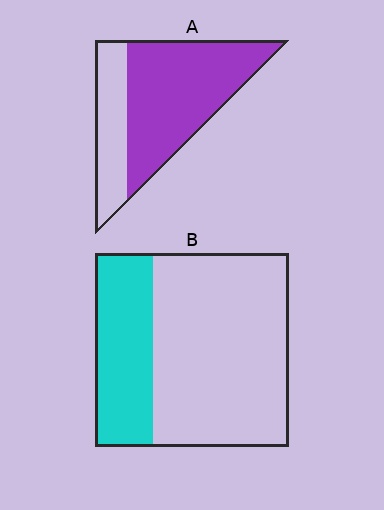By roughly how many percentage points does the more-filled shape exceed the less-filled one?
By roughly 40 percentage points (A over B).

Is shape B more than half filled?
No.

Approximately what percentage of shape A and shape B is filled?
A is approximately 70% and B is approximately 30%.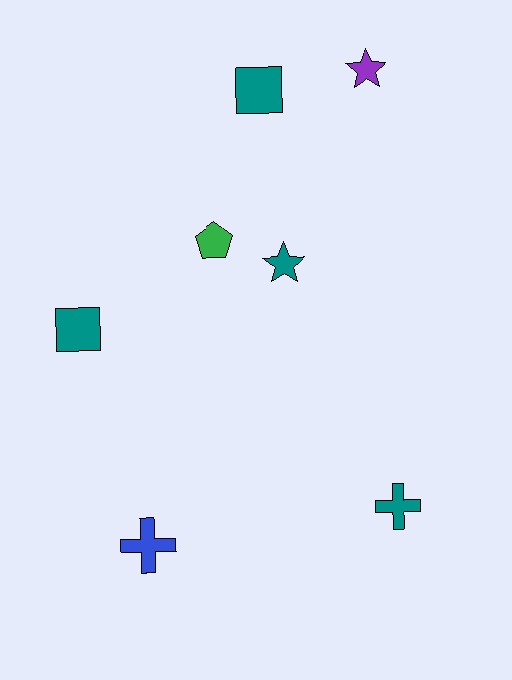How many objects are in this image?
There are 7 objects.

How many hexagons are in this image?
There are no hexagons.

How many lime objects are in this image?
There are no lime objects.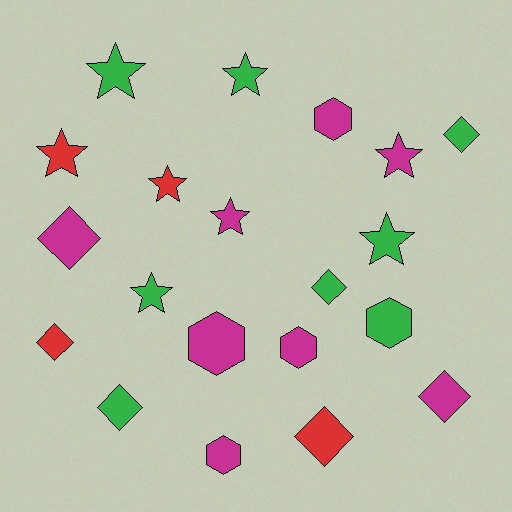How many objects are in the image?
There are 20 objects.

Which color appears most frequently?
Green, with 8 objects.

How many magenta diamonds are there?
There are 2 magenta diamonds.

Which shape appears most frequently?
Star, with 8 objects.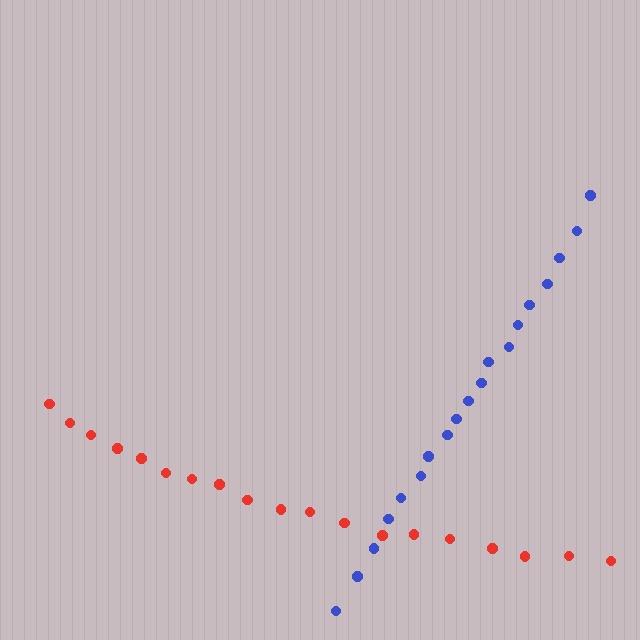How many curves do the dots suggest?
There are 2 distinct paths.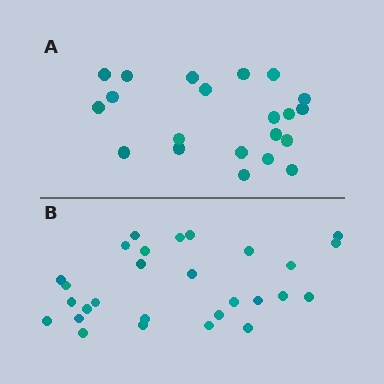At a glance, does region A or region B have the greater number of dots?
Region B (the bottom region) has more dots.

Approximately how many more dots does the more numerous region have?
Region B has roughly 8 or so more dots than region A.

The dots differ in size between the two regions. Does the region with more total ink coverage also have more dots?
No. Region A has more total ink coverage because its dots are larger, but region B actually contains more individual dots. Total area can be misleading — the number of items is what matters here.